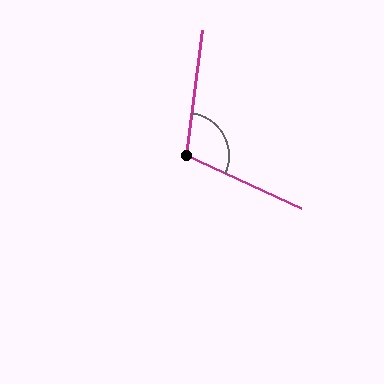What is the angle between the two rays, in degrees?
Approximately 107 degrees.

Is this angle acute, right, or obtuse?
It is obtuse.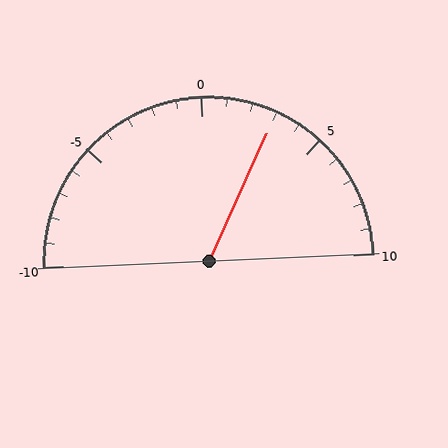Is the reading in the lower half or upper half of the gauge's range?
The reading is in the upper half of the range (-10 to 10).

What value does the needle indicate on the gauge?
The needle indicates approximately 3.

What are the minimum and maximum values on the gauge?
The gauge ranges from -10 to 10.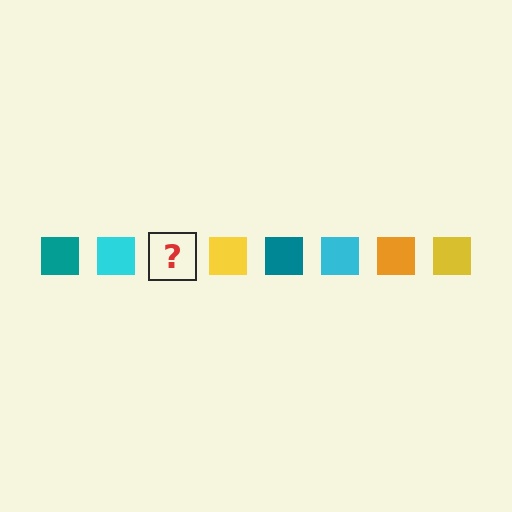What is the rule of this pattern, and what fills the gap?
The rule is that the pattern cycles through teal, cyan, orange, yellow squares. The gap should be filled with an orange square.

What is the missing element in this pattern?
The missing element is an orange square.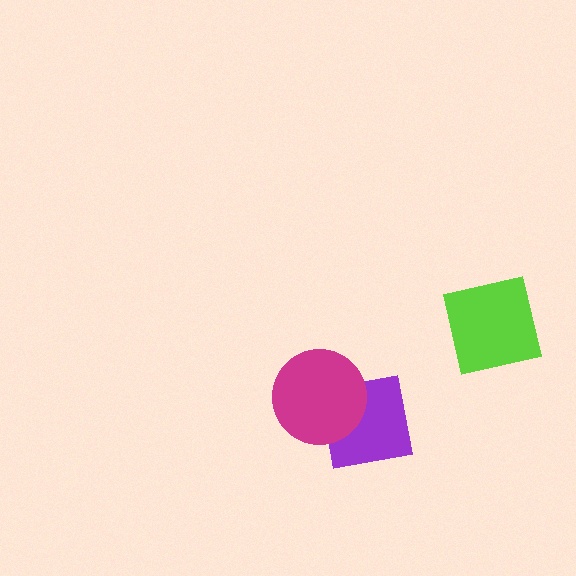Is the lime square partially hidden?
No, no other shape covers it.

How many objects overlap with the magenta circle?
1 object overlaps with the magenta circle.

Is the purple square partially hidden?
Yes, it is partially covered by another shape.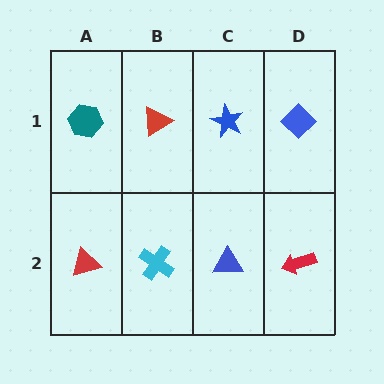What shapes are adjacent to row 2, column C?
A blue star (row 1, column C), a cyan cross (row 2, column B), a red arrow (row 2, column D).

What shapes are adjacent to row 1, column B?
A cyan cross (row 2, column B), a teal hexagon (row 1, column A), a blue star (row 1, column C).